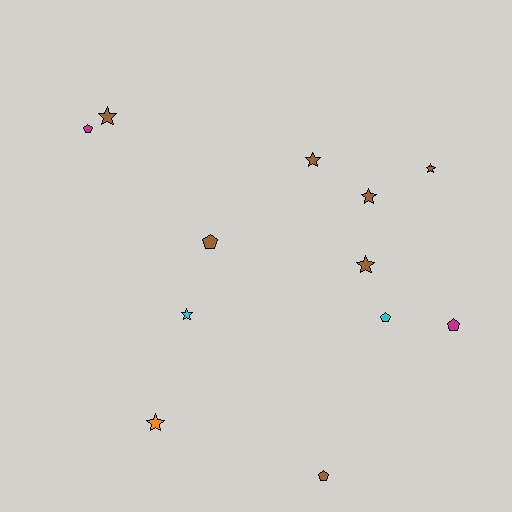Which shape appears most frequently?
Star, with 7 objects.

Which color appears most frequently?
Brown, with 7 objects.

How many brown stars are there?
There are 5 brown stars.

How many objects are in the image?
There are 12 objects.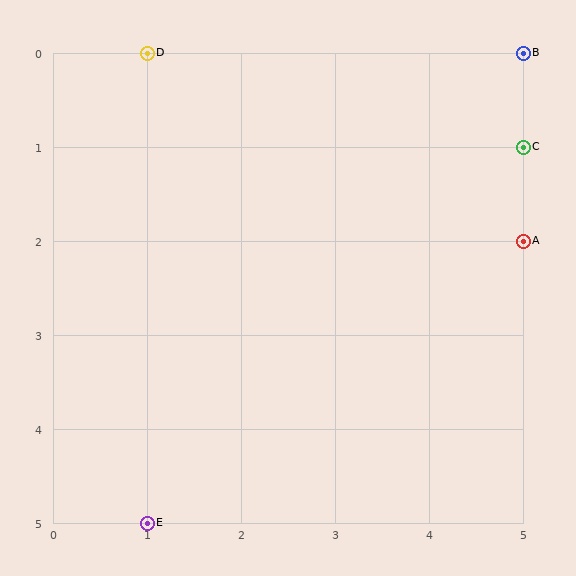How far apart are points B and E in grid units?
Points B and E are 4 columns and 5 rows apart (about 6.4 grid units diagonally).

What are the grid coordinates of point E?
Point E is at grid coordinates (1, 5).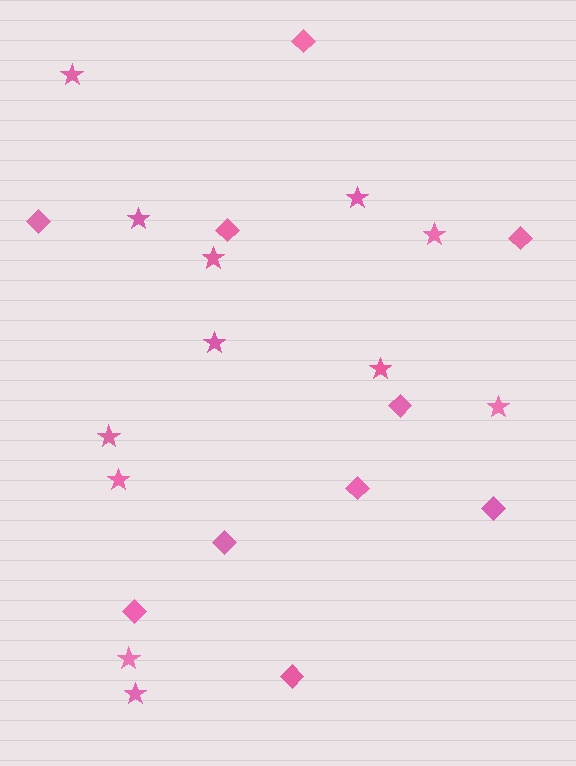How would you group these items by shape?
There are 2 groups: one group of stars (12) and one group of diamonds (10).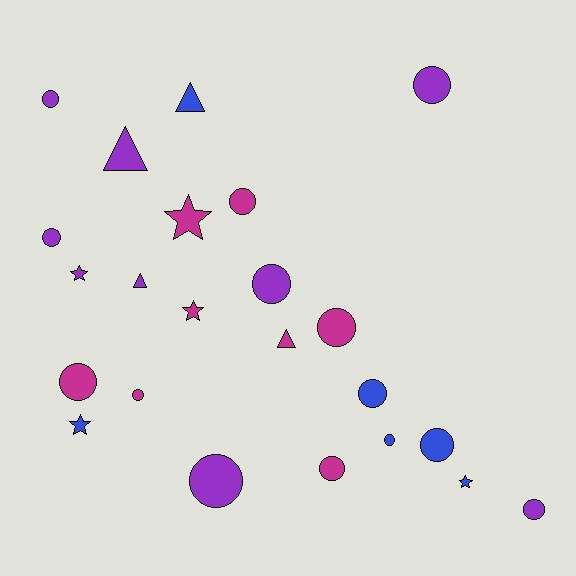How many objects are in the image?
There are 23 objects.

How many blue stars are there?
There are 2 blue stars.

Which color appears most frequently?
Purple, with 9 objects.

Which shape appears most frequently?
Circle, with 14 objects.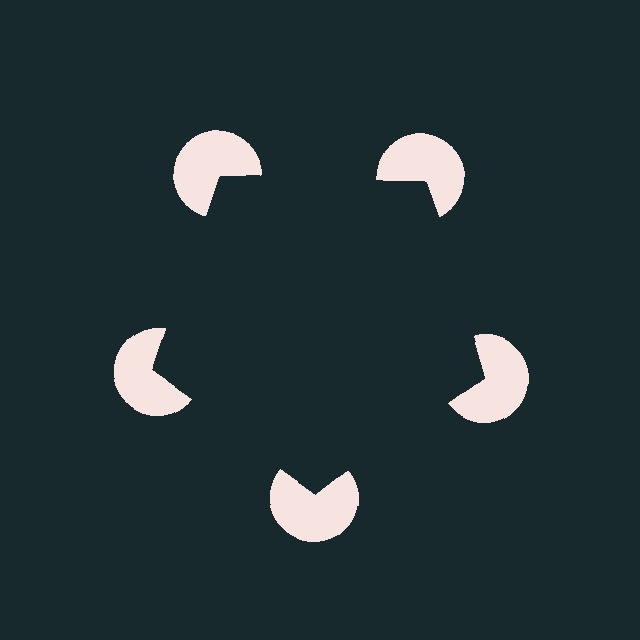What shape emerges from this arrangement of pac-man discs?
An illusory pentagon — its edges are inferred from the aligned wedge cuts in the pac-man discs, not physically drawn.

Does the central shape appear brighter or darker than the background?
It typically appears slightly darker than the background, even though no actual brightness change is drawn.